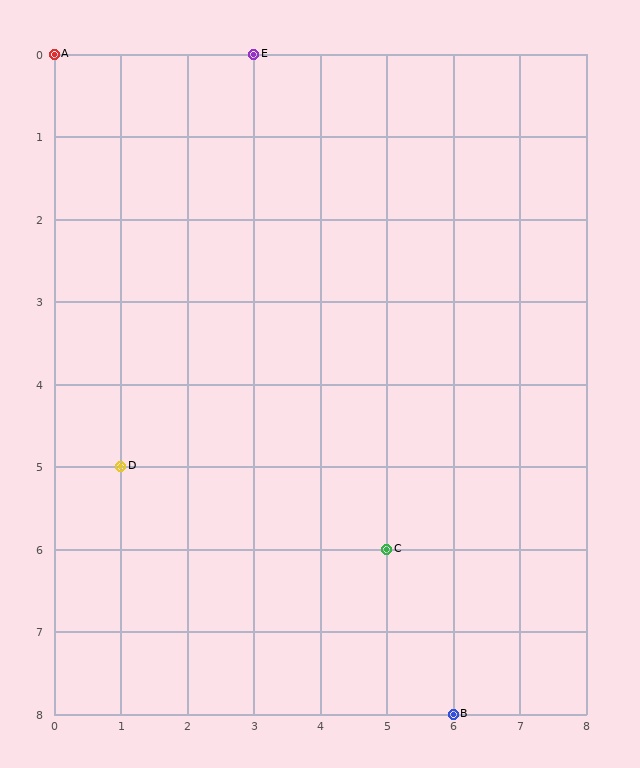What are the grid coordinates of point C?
Point C is at grid coordinates (5, 6).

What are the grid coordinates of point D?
Point D is at grid coordinates (1, 5).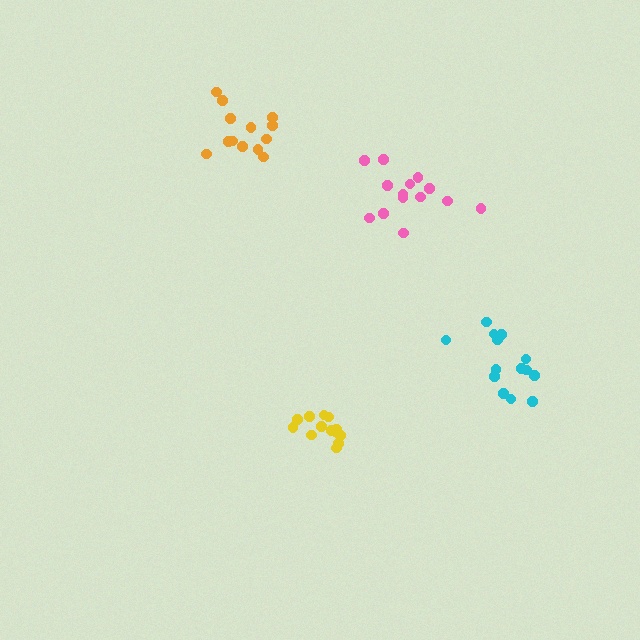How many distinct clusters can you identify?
There are 4 distinct clusters.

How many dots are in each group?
Group 1: 13 dots, Group 2: 14 dots, Group 3: 13 dots, Group 4: 14 dots (54 total).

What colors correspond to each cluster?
The clusters are colored: orange, pink, yellow, cyan.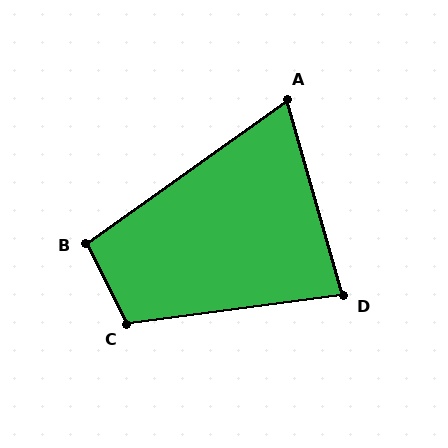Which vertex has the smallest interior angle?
A, at approximately 71 degrees.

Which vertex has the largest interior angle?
C, at approximately 109 degrees.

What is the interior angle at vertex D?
Approximately 81 degrees (acute).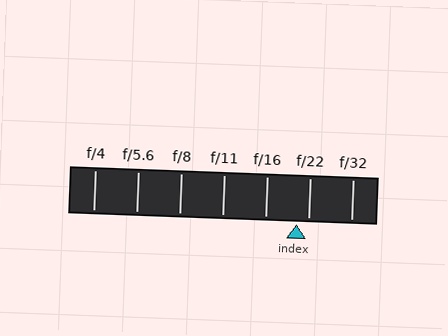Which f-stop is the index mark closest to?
The index mark is closest to f/22.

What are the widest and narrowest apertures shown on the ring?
The widest aperture shown is f/4 and the narrowest is f/32.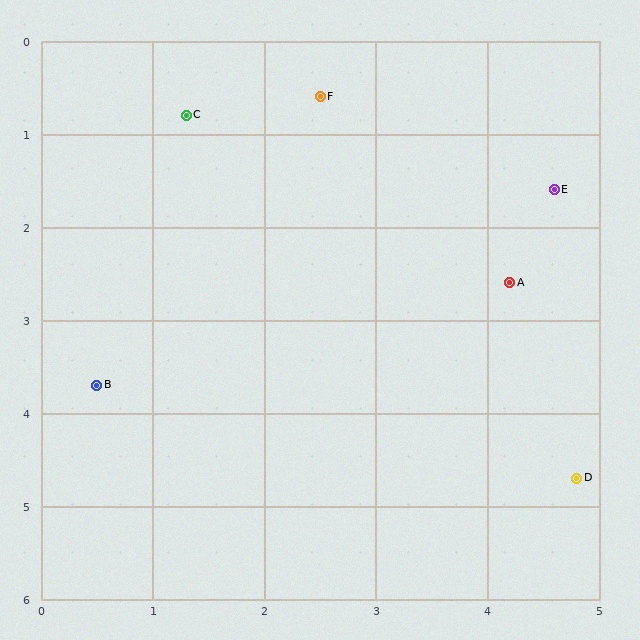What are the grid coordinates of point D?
Point D is at approximately (4.8, 4.7).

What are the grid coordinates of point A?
Point A is at approximately (4.2, 2.6).